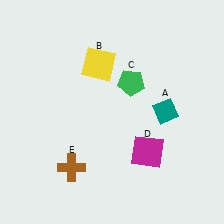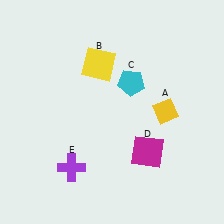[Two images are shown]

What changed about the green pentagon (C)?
In Image 1, C is green. In Image 2, it changed to cyan.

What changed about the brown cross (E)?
In Image 1, E is brown. In Image 2, it changed to purple.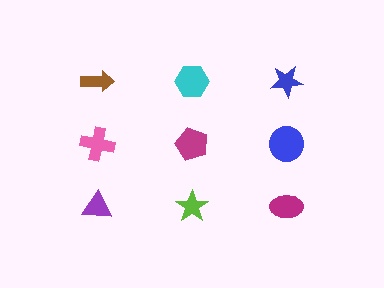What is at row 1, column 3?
A blue star.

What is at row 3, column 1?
A purple triangle.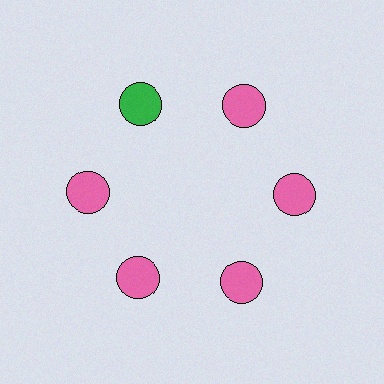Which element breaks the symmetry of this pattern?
The green circle at roughly the 11 o'clock position breaks the symmetry. All other shapes are pink circles.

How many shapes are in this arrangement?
There are 6 shapes arranged in a ring pattern.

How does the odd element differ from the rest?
It has a different color: green instead of pink.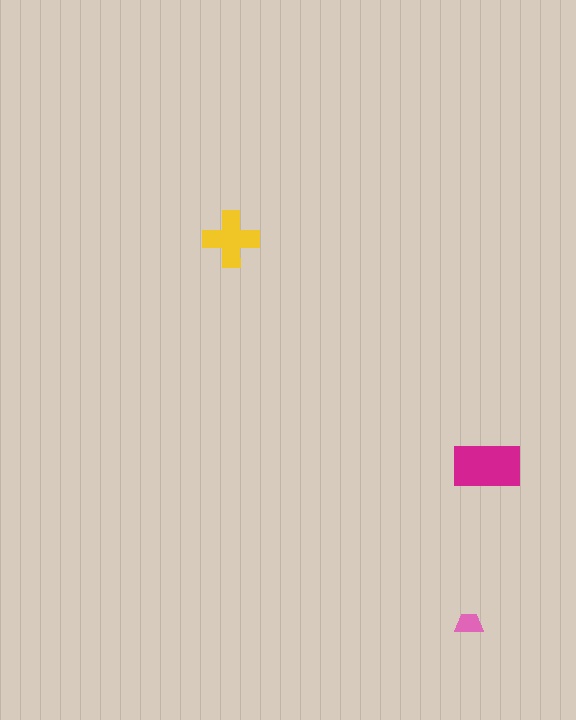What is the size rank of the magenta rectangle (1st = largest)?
1st.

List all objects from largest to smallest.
The magenta rectangle, the yellow cross, the pink trapezoid.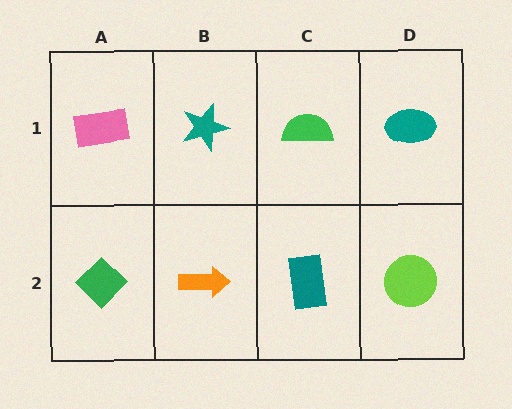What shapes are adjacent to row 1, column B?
An orange arrow (row 2, column B), a pink rectangle (row 1, column A), a green semicircle (row 1, column C).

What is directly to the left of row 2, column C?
An orange arrow.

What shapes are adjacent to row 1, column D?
A lime circle (row 2, column D), a green semicircle (row 1, column C).